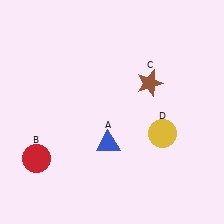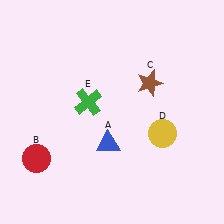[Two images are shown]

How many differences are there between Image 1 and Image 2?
There is 1 difference between the two images.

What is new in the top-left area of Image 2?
A green cross (E) was added in the top-left area of Image 2.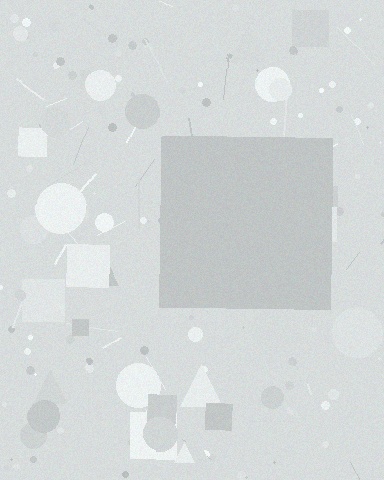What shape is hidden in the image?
A square is hidden in the image.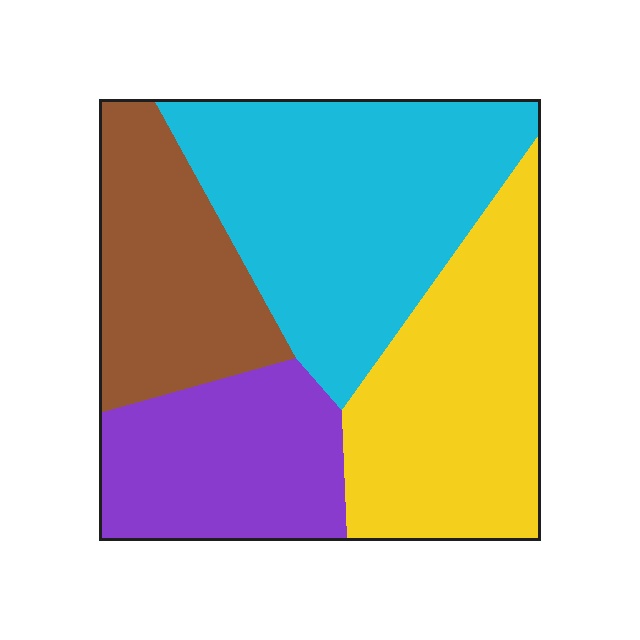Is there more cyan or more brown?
Cyan.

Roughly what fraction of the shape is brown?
Brown covers around 20% of the shape.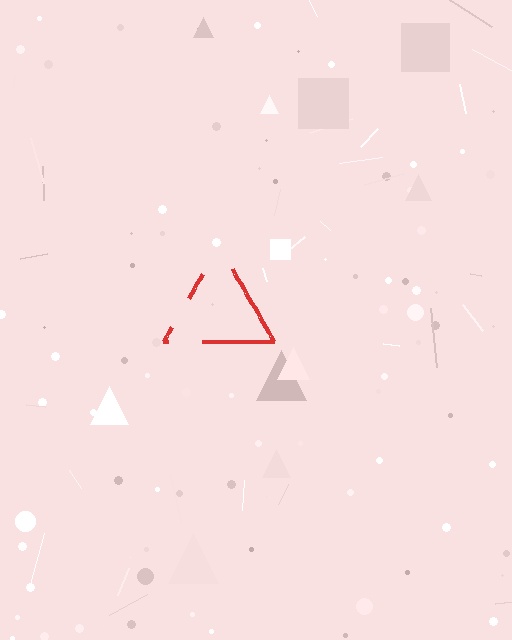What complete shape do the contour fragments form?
The contour fragments form a triangle.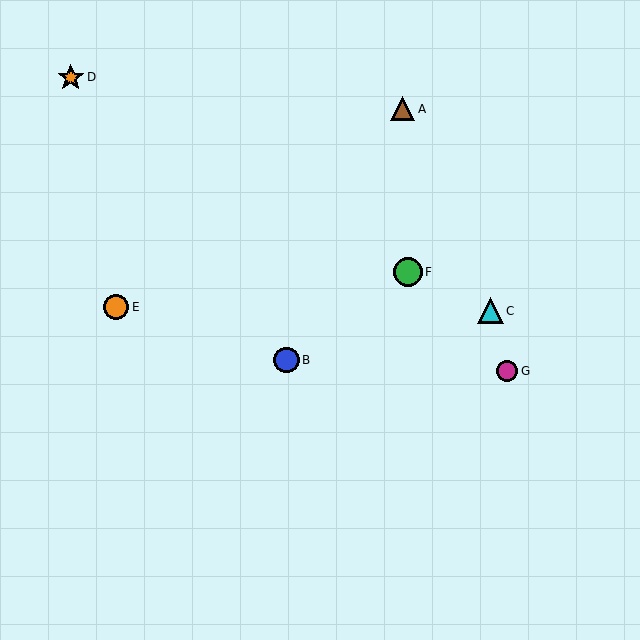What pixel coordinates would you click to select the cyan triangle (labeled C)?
Click at (490, 311) to select the cyan triangle C.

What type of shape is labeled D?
Shape D is an orange star.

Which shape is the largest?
The green circle (labeled F) is the largest.